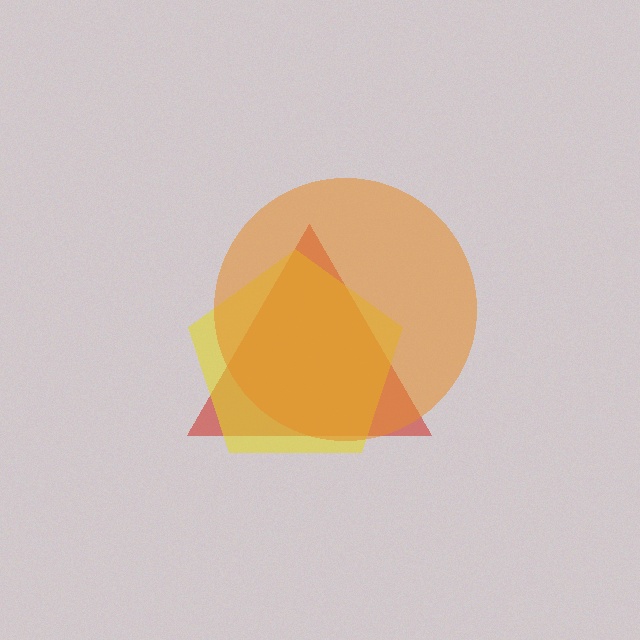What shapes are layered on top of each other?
The layered shapes are: a red triangle, a yellow pentagon, an orange circle.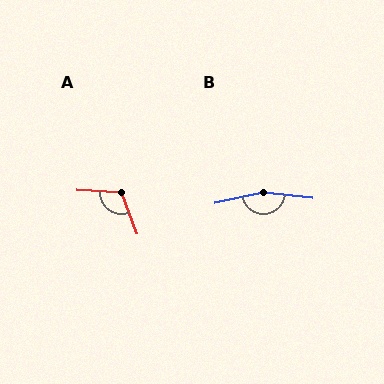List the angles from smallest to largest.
A (113°), B (161°).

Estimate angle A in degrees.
Approximately 113 degrees.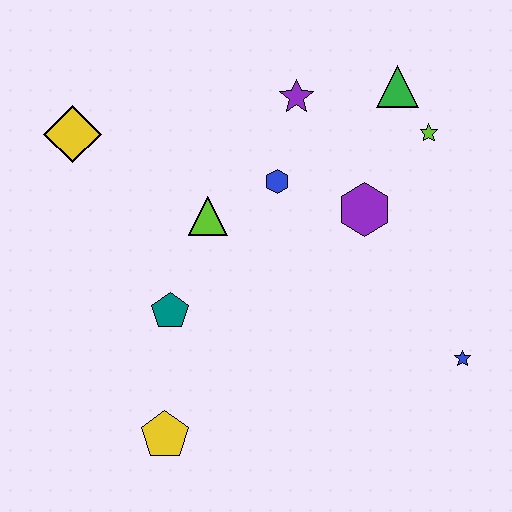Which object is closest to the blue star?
The purple hexagon is closest to the blue star.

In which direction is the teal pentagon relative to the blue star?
The teal pentagon is to the left of the blue star.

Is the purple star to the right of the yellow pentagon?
Yes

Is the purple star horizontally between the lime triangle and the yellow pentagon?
No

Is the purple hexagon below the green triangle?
Yes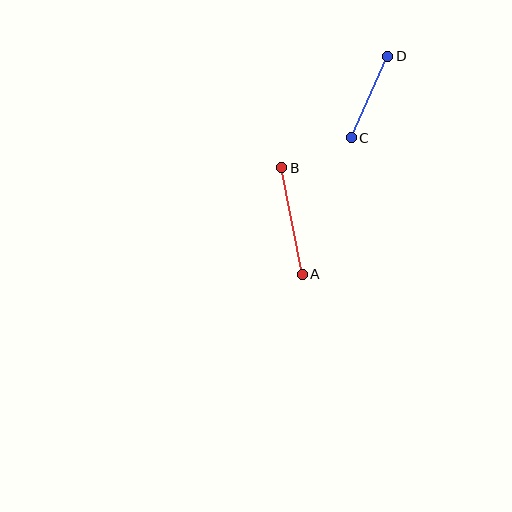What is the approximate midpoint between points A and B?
The midpoint is at approximately (292, 221) pixels.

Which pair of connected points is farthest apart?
Points A and B are farthest apart.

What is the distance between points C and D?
The distance is approximately 89 pixels.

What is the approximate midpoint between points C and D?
The midpoint is at approximately (369, 97) pixels.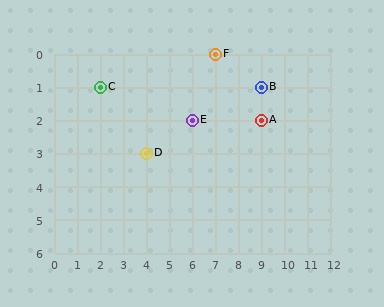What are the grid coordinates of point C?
Point C is at grid coordinates (2, 1).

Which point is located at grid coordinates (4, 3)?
Point D is at (4, 3).